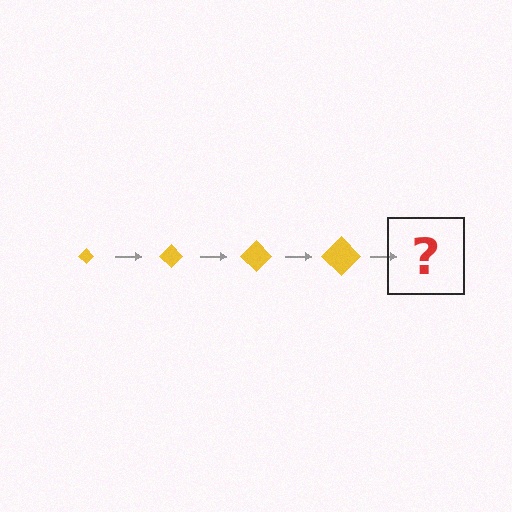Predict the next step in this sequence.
The next step is a yellow diamond, larger than the previous one.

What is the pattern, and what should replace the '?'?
The pattern is that the diamond gets progressively larger each step. The '?' should be a yellow diamond, larger than the previous one.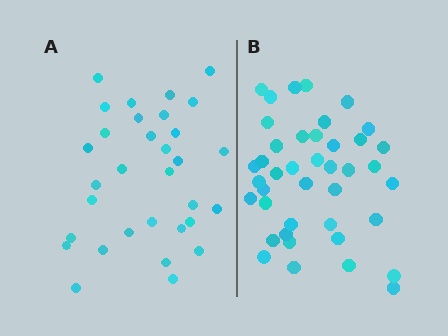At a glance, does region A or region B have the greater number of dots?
Region B (the right region) has more dots.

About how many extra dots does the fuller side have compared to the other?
Region B has roughly 8 or so more dots than region A.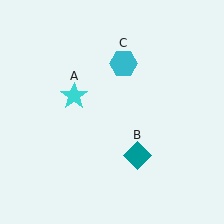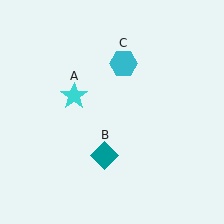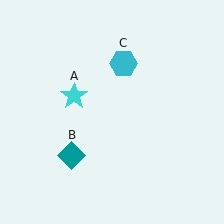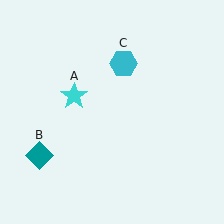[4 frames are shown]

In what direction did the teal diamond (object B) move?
The teal diamond (object B) moved left.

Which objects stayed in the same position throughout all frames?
Cyan star (object A) and cyan hexagon (object C) remained stationary.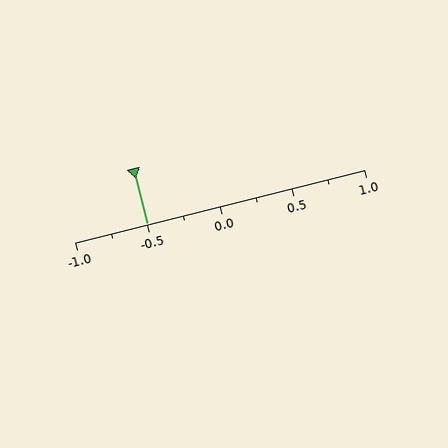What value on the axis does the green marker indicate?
The marker indicates approximately -0.5.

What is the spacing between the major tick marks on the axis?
The major ticks are spaced 0.5 apart.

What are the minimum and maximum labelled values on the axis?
The axis runs from -1.0 to 1.0.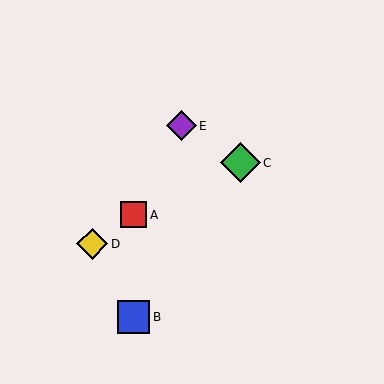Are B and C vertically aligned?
No, B is at x≈133 and C is at x≈240.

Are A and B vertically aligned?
Yes, both are at x≈133.